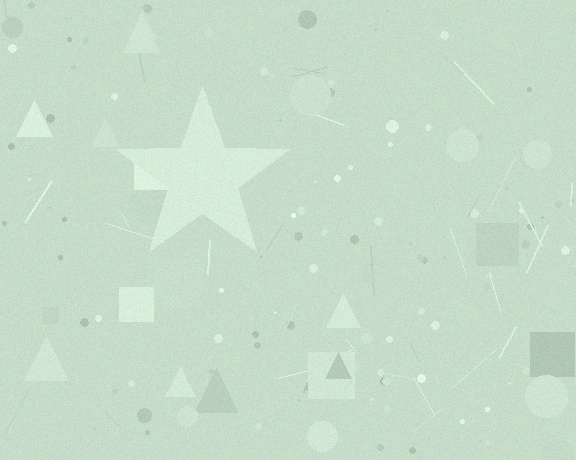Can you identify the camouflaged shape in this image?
The camouflaged shape is a star.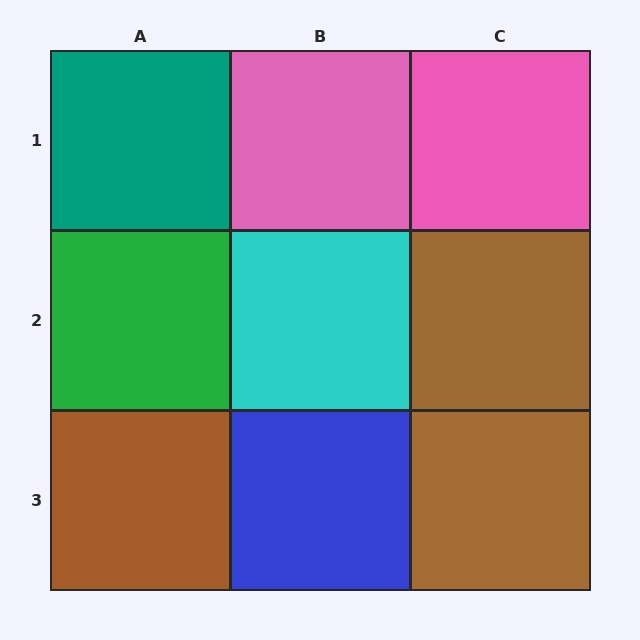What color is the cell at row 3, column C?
Brown.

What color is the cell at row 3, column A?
Brown.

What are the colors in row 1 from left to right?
Teal, pink, pink.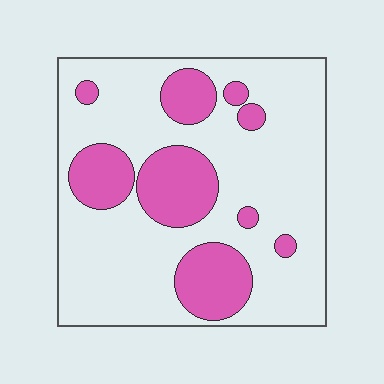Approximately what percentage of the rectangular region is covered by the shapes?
Approximately 25%.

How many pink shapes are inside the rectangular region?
9.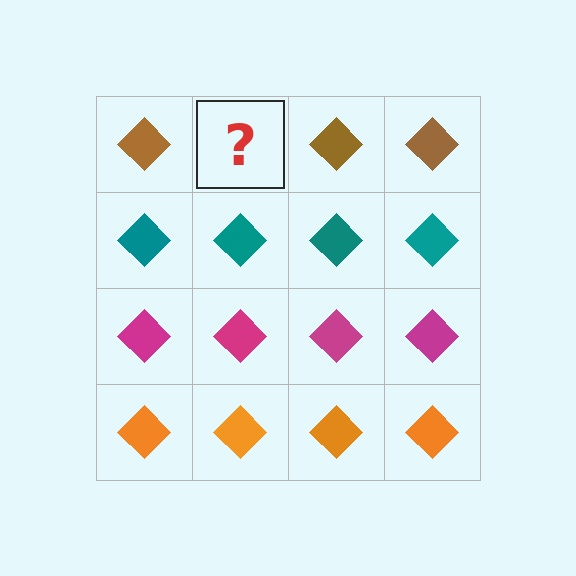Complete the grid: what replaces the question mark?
The question mark should be replaced with a brown diamond.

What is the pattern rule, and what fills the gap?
The rule is that each row has a consistent color. The gap should be filled with a brown diamond.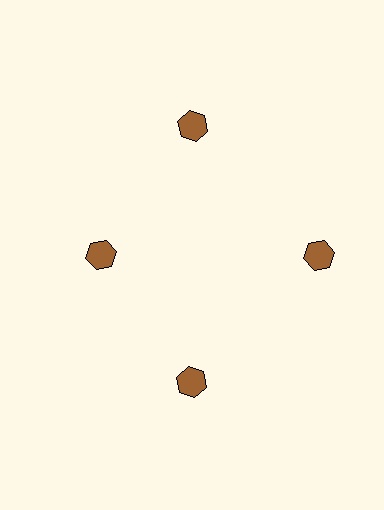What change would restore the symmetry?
The symmetry would be restored by moving it outward, back onto the ring so that all 4 hexagons sit at equal angles and equal distance from the center.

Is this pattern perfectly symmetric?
No. The 4 brown hexagons are arranged in a ring, but one element near the 9 o'clock position is pulled inward toward the center, breaking the 4-fold rotational symmetry.